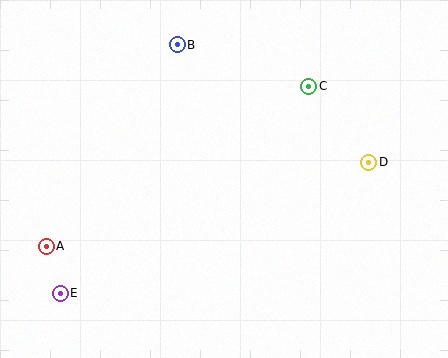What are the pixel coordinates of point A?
Point A is at (46, 246).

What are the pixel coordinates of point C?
Point C is at (309, 86).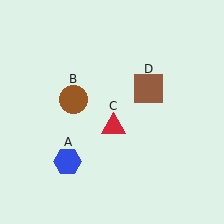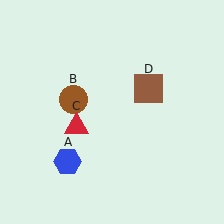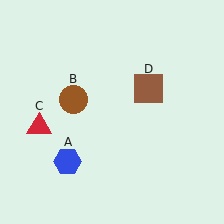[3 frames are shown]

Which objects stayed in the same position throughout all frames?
Blue hexagon (object A) and brown circle (object B) and brown square (object D) remained stationary.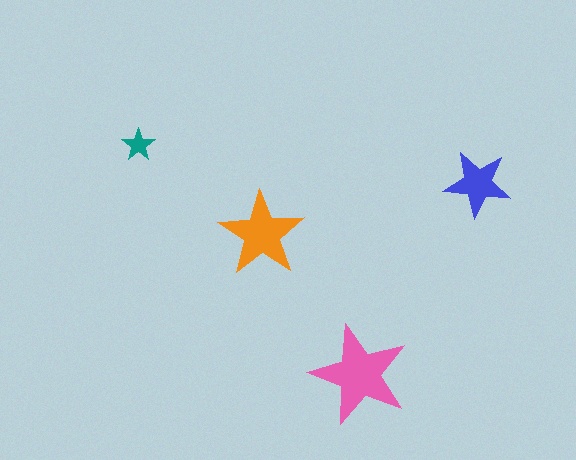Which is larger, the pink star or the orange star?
The pink one.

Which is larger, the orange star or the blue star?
The orange one.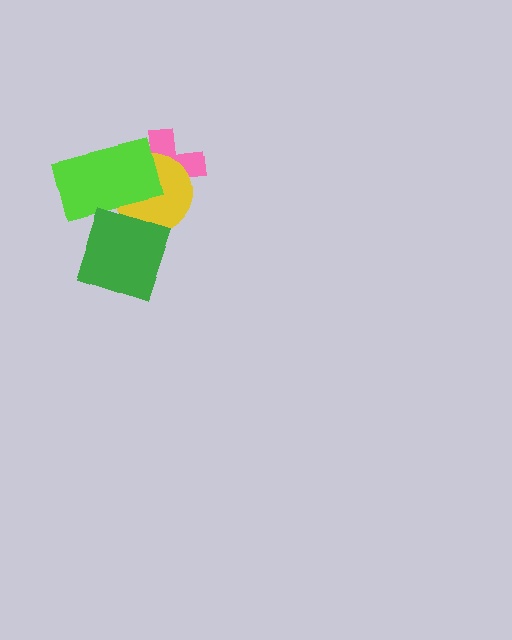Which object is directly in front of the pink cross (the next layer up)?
The yellow circle is directly in front of the pink cross.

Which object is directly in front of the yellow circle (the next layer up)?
The lime rectangle is directly in front of the yellow circle.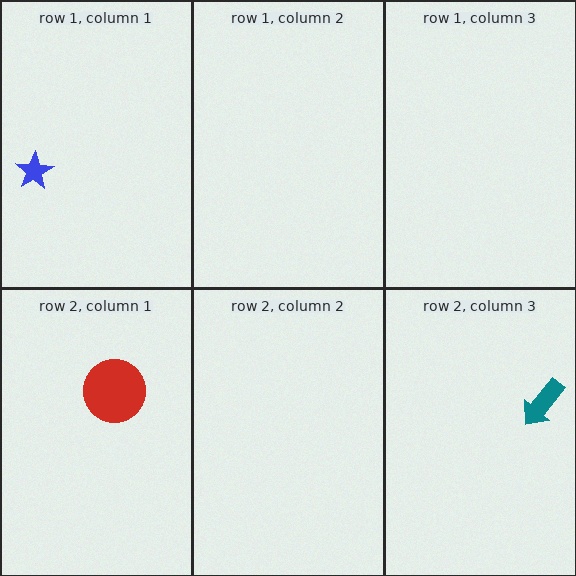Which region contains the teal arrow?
The row 2, column 3 region.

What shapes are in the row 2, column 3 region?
The teal arrow.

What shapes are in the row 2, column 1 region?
The red circle.